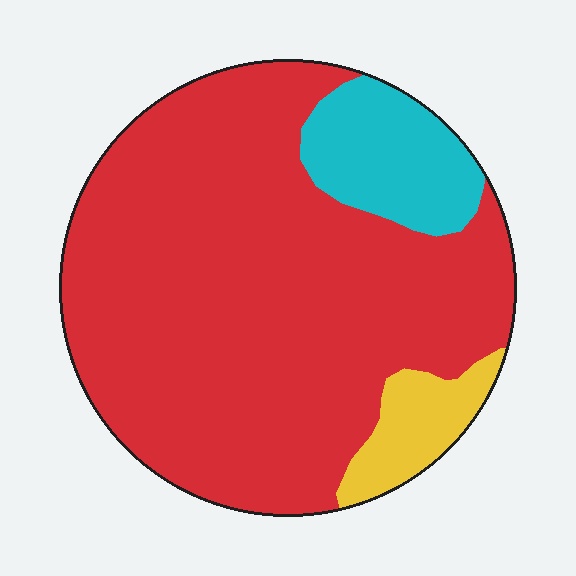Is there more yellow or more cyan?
Cyan.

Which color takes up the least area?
Yellow, at roughly 5%.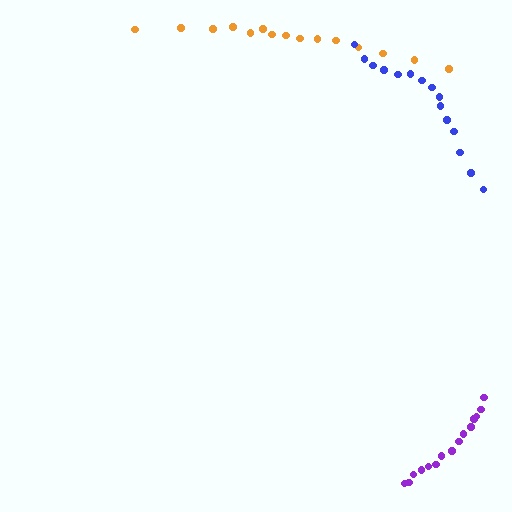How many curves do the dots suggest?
There are 3 distinct paths.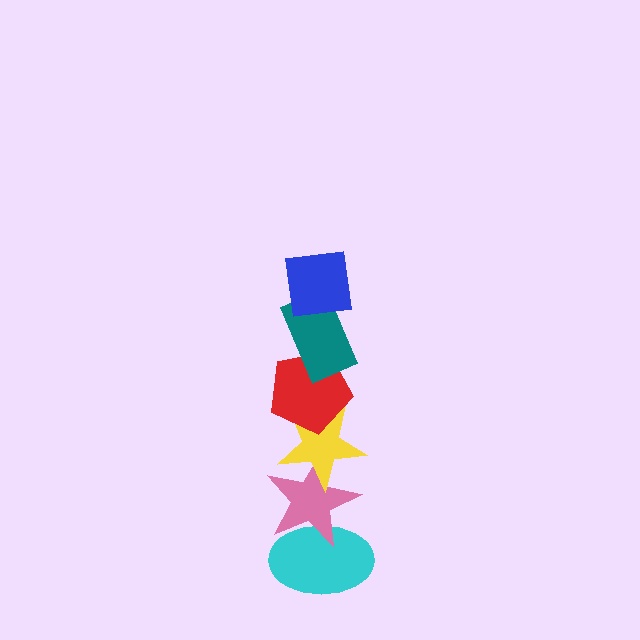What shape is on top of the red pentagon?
The teal rectangle is on top of the red pentagon.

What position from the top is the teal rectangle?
The teal rectangle is 2nd from the top.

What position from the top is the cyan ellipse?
The cyan ellipse is 6th from the top.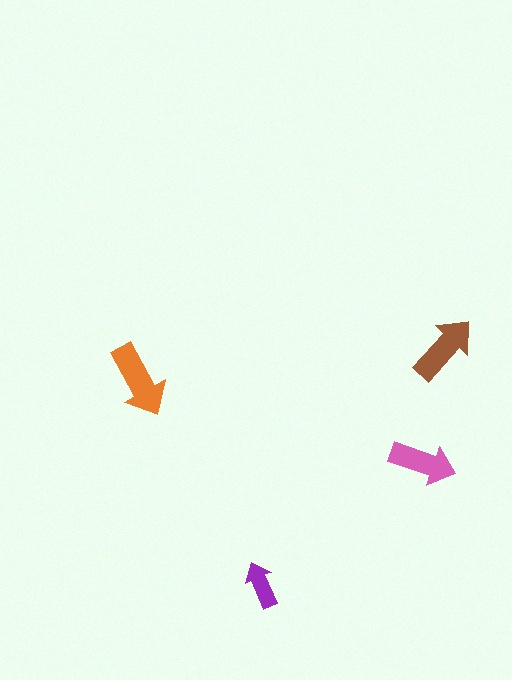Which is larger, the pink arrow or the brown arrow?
The brown one.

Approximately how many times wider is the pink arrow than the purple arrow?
About 1.5 times wider.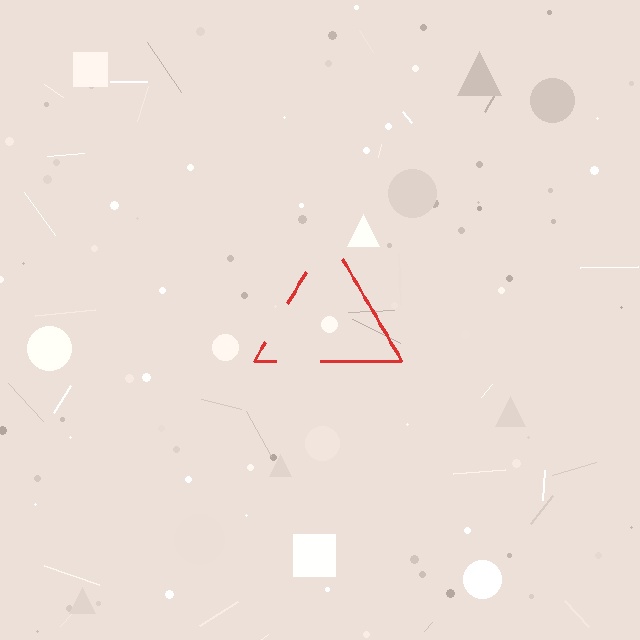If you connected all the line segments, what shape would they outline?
They would outline a triangle.